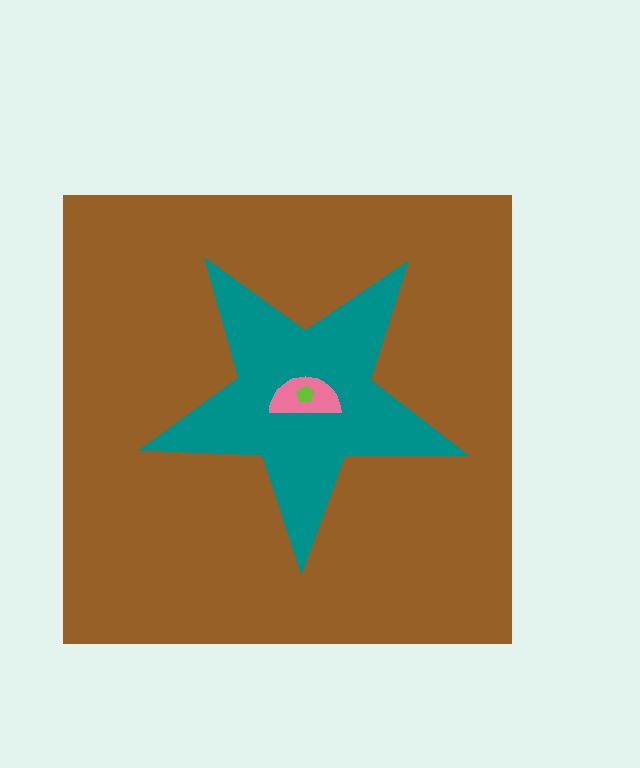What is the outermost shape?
The brown square.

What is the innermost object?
The lime pentagon.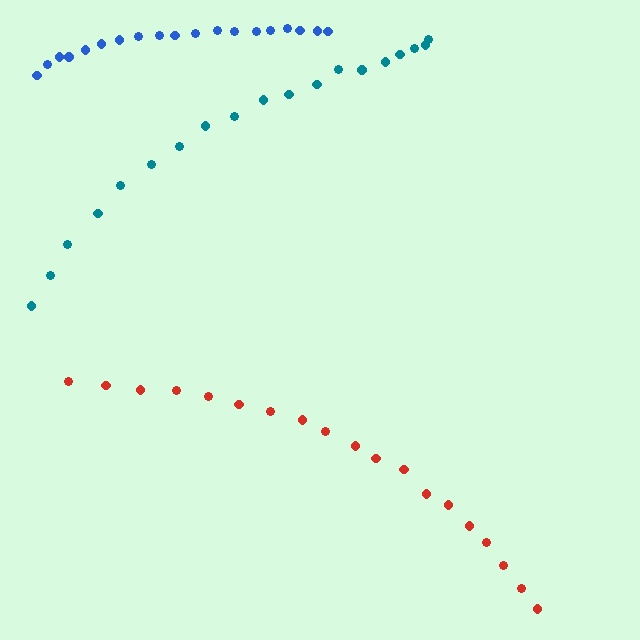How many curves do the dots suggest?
There are 3 distinct paths.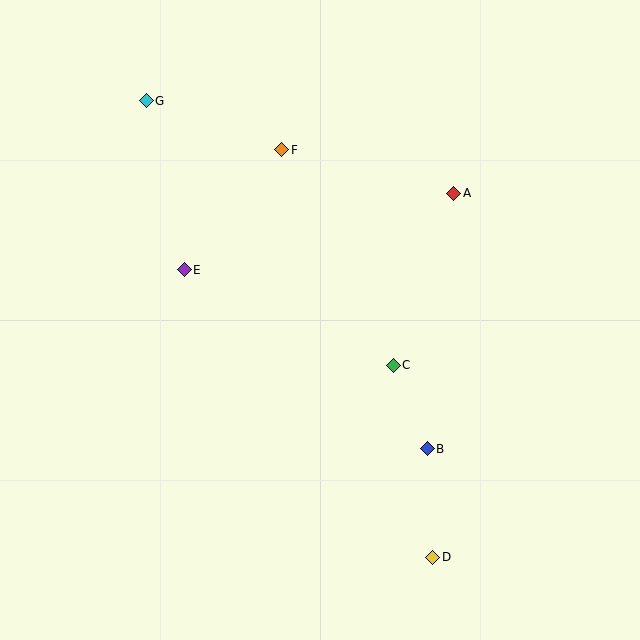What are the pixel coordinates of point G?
Point G is at (146, 101).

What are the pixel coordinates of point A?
Point A is at (454, 193).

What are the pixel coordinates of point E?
Point E is at (184, 270).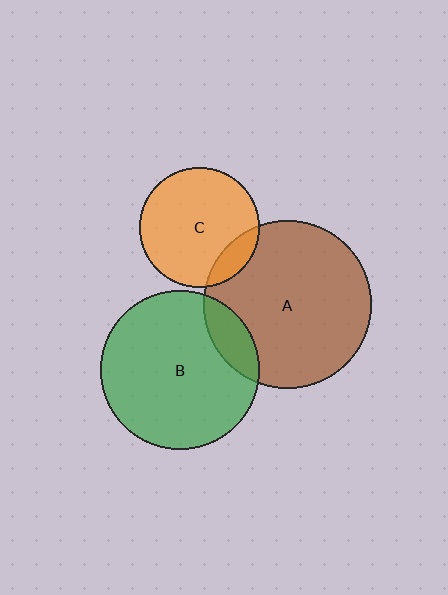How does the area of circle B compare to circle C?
Approximately 1.8 times.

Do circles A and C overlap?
Yes.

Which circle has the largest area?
Circle A (brown).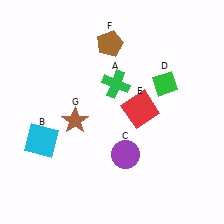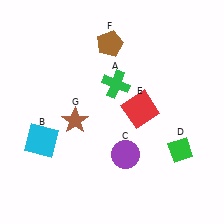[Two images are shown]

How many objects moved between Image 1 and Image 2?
1 object moved between the two images.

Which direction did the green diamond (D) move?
The green diamond (D) moved down.